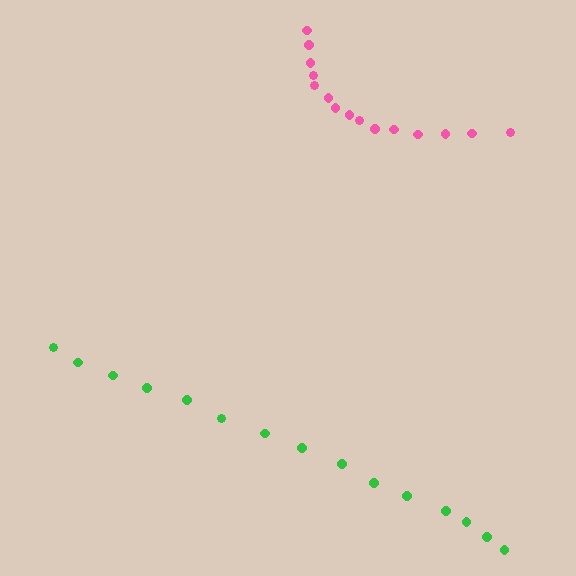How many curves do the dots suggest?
There are 2 distinct paths.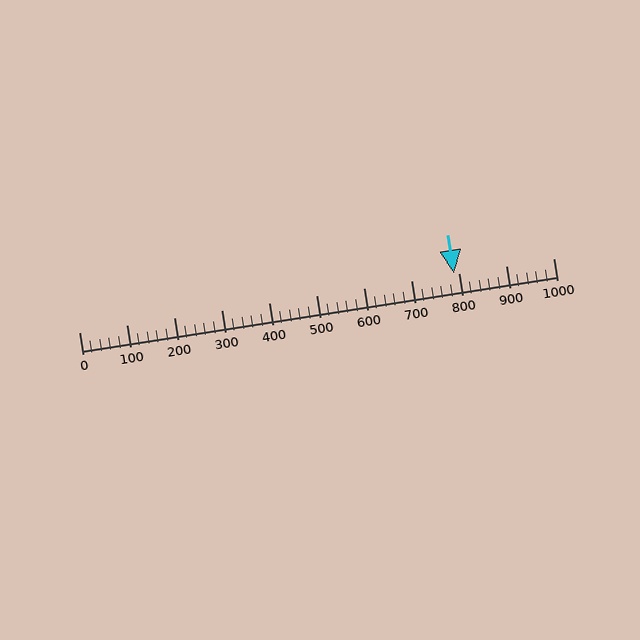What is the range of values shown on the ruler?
The ruler shows values from 0 to 1000.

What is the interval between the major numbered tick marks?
The major tick marks are spaced 100 units apart.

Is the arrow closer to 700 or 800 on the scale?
The arrow is closer to 800.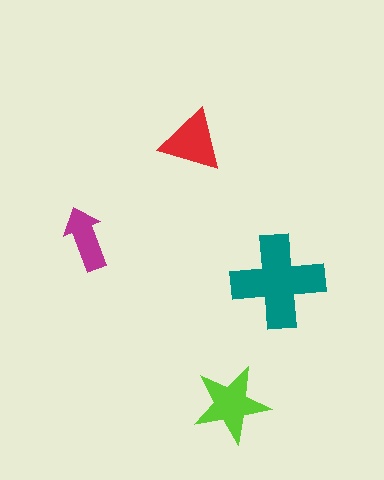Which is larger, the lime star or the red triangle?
The lime star.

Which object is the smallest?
The magenta arrow.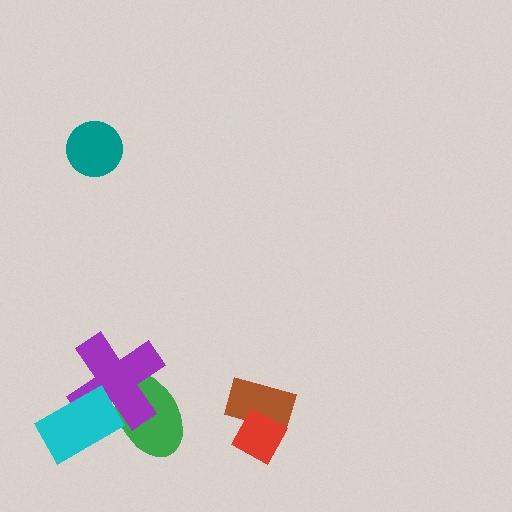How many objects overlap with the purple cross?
2 objects overlap with the purple cross.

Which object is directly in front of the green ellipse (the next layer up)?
The purple cross is directly in front of the green ellipse.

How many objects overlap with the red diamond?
1 object overlaps with the red diamond.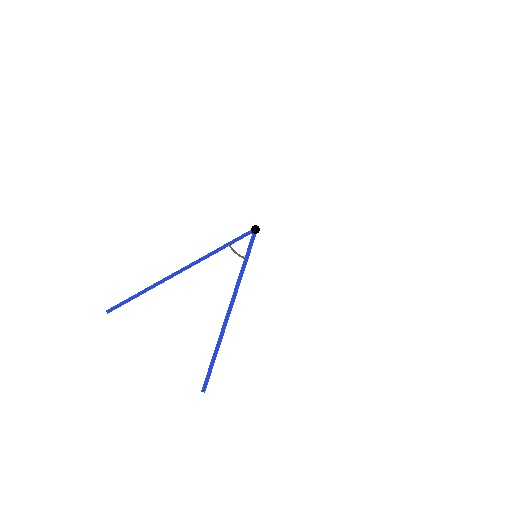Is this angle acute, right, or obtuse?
It is acute.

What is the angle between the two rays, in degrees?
Approximately 43 degrees.